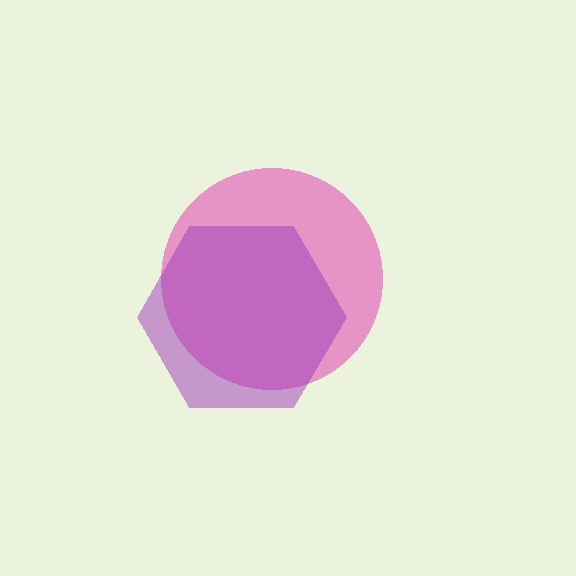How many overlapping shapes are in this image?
There are 2 overlapping shapes in the image.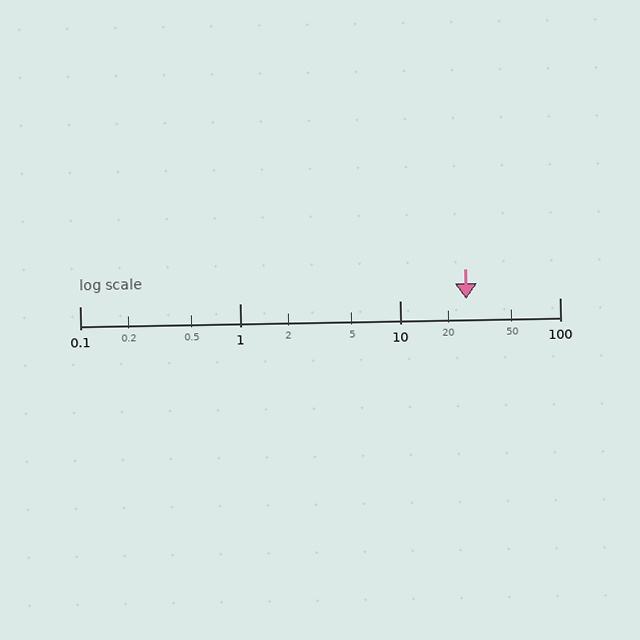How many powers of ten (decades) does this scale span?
The scale spans 3 decades, from 0.1 to 100.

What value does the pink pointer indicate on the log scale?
The pointer indicates approximately 26.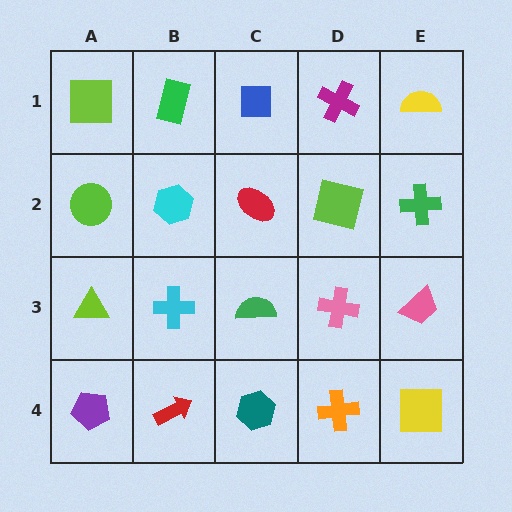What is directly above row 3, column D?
A lime square.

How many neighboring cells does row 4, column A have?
2.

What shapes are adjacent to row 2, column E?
A yellow semicircle (row 1, column E), a pink trapezoid (row 3, column E), a lime square (row 2, column D).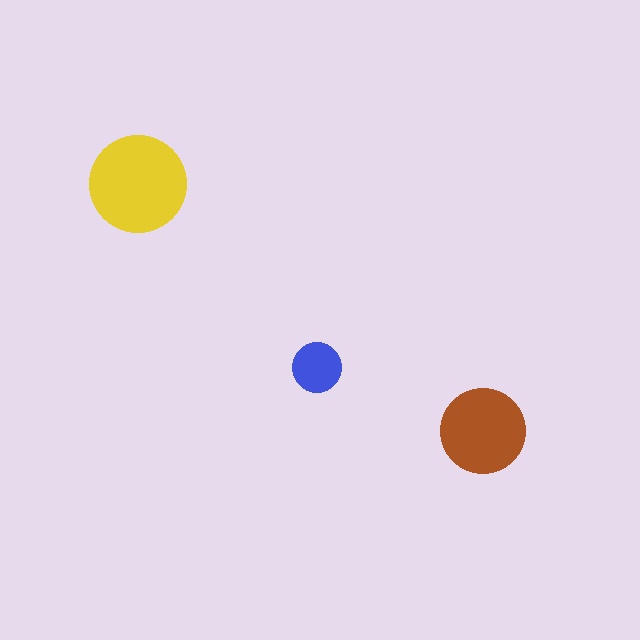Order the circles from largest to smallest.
the yellow one, the brown one, the blue one.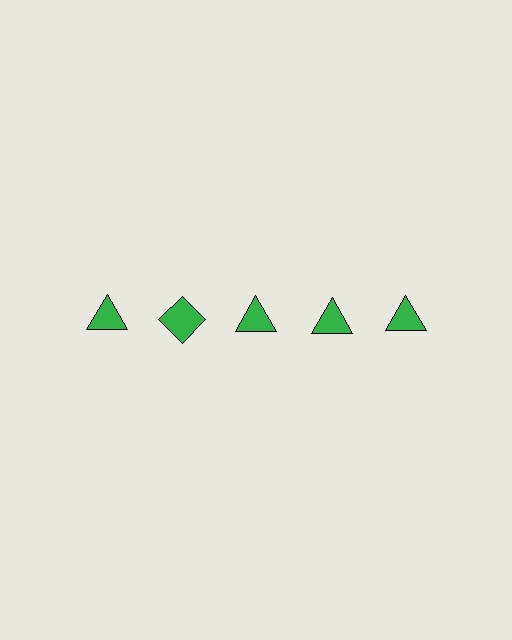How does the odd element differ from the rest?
It has a different shape: diamond instead of triangle.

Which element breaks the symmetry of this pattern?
The green diamond in the top row, second from left column breaks the symmetry. All other shapes are green triangles.